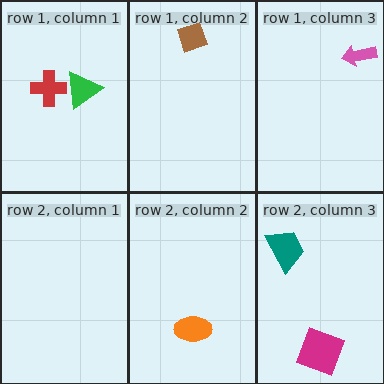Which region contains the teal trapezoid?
The row 2, column 3 region.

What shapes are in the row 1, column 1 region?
The red cross, the green triangle.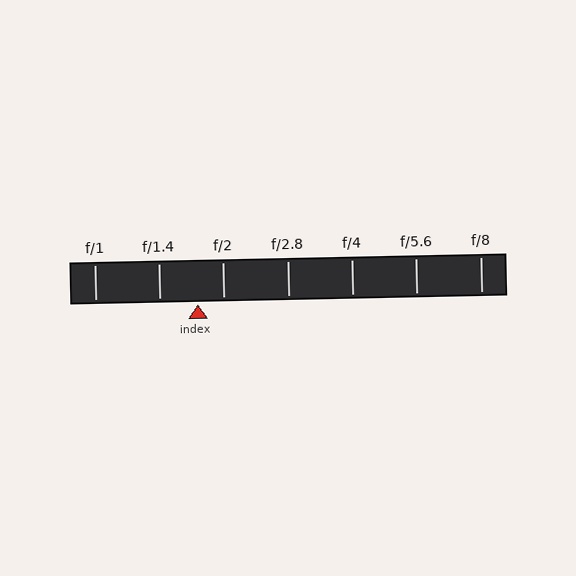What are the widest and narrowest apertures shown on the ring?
The widest aperture shown is f/1 and the narrowest is f/8.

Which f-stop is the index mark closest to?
The index mark is closest to f/2.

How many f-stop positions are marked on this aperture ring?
There are 7 f-stop positions marked.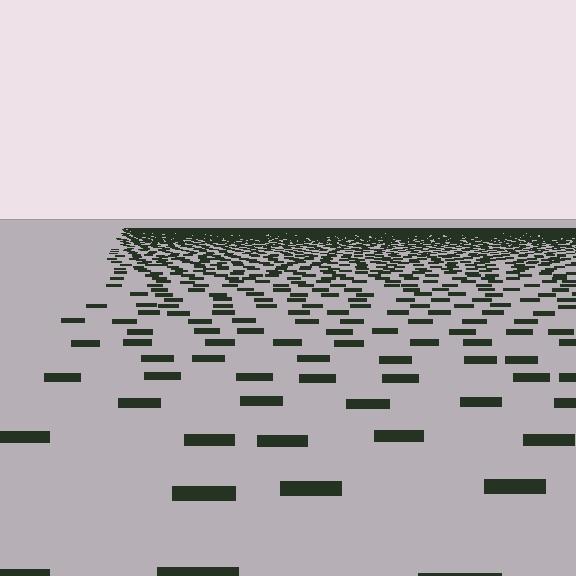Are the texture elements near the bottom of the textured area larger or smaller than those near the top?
Larger. Near the bottom, elements are closer to the viewer and appear at a bigger on-screen size.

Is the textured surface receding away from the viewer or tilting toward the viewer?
The surface is receding away from the viewer. Texture elements get smaller and denser toward the top.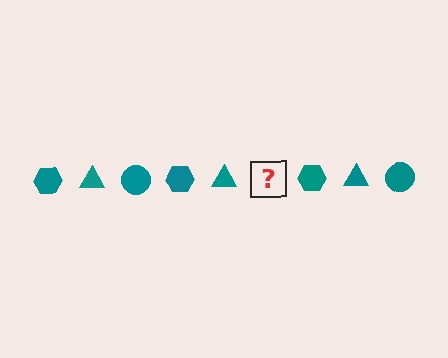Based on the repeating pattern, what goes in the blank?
The blank should be a teal circle.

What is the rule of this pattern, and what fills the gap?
The rule is that the pattern cycles through hexagon, triangle, circle shapes in teal. The gap should be filled with a teal circle.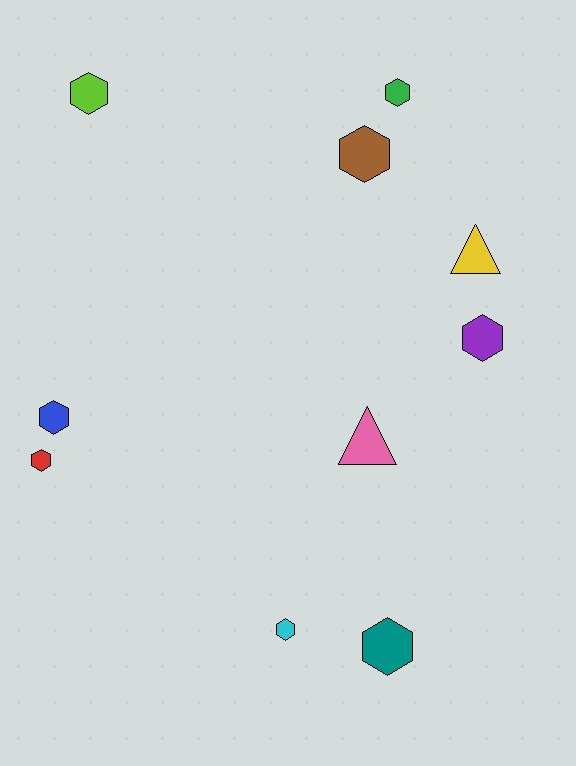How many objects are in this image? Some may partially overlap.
There are 10 objects.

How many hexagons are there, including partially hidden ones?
There are 8 hexagons.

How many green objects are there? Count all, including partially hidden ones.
There is 1 green object.